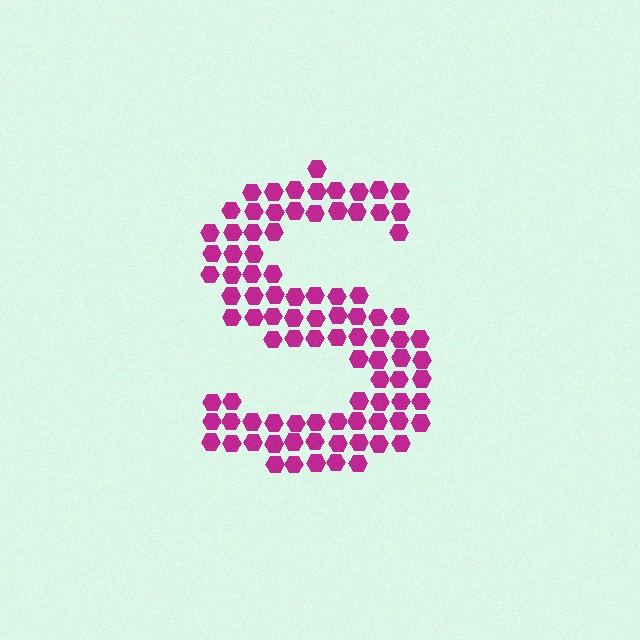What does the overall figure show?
The overall figure shows the letter S.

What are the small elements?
The small elements are hexagons.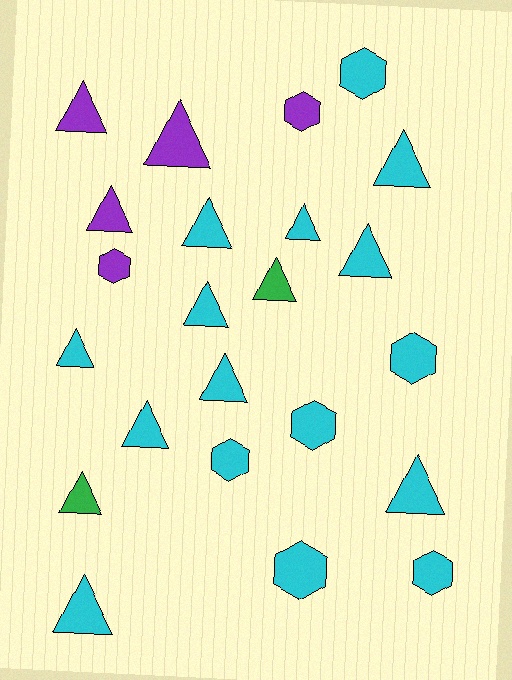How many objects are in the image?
There are 23 objects.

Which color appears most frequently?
Cyan, with 16 objects.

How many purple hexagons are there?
There are 2 purple hexagons.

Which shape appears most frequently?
Triangle, with 15 objects.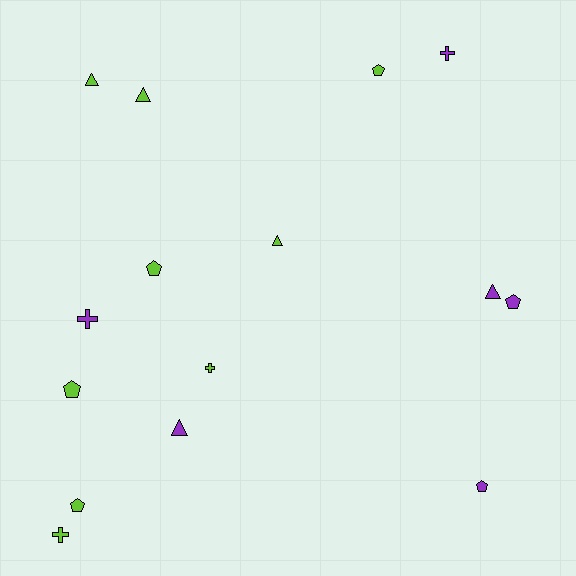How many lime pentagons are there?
There are 4 lime pentagons.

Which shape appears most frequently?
Pentagon, with 6 objects.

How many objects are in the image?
There are 15 objects.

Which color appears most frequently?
Lime, with 9 objects.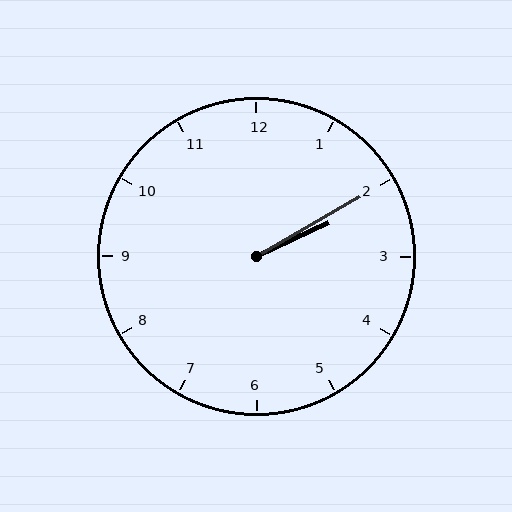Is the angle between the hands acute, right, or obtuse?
It is acute.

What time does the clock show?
2:10.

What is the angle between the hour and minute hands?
Approximately 5 degrees.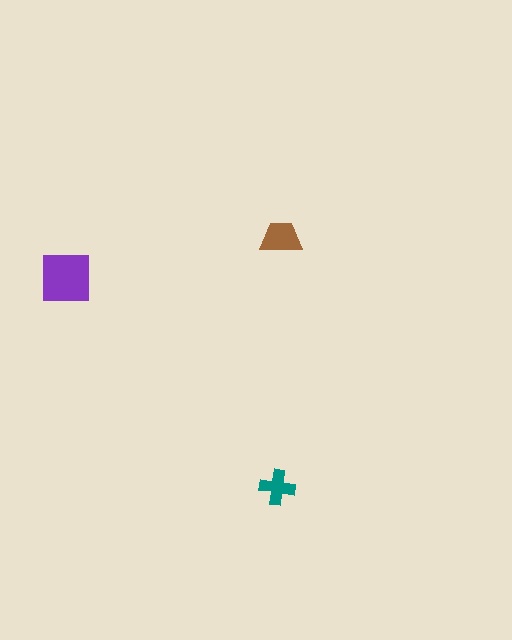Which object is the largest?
The purple square.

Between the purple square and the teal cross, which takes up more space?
The purple square.